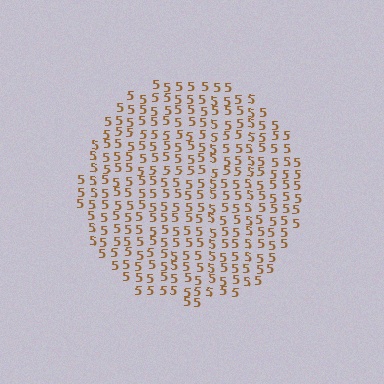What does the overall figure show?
The overall figure shows a circle.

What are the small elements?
The small elements are digit 5's.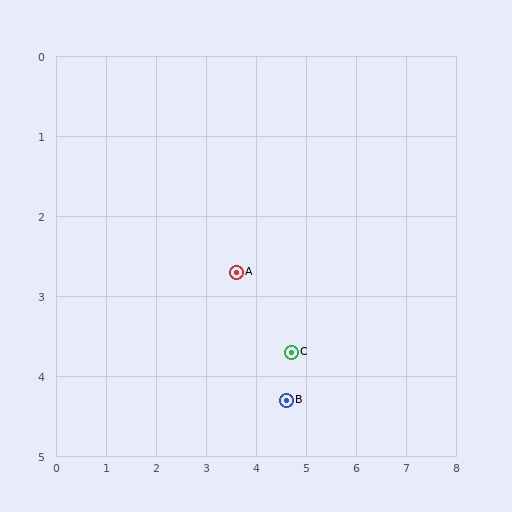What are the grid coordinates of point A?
Point A is at approximately (3.6, 2.7).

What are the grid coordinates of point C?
Point C is at approximately (4.7, 3.7).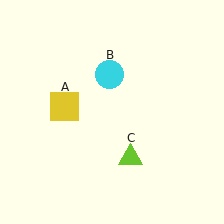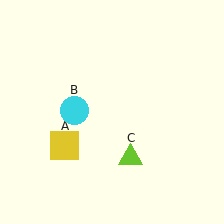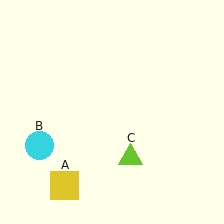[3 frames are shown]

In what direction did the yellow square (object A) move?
The yellow square (object A) moved down.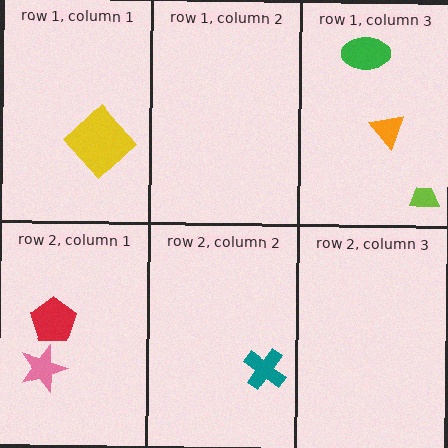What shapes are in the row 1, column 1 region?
The yellow diamond.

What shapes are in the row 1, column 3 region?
The green ellipse, the lime trapezoid, the orange triangle.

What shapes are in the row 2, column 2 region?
The teal cross.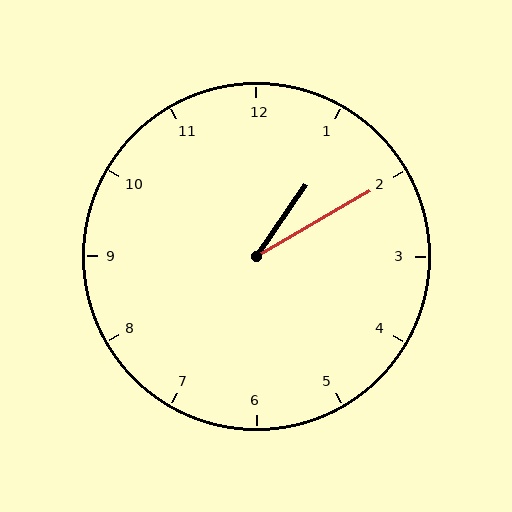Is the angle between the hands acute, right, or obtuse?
It is acute.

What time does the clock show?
1:10.